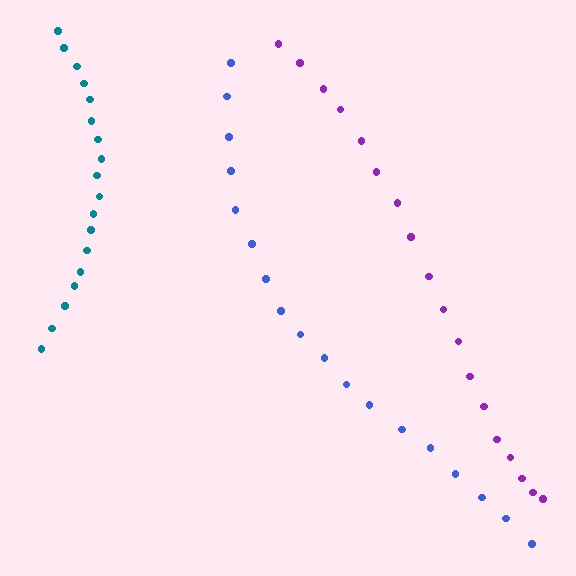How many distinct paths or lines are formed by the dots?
There are 3 distinct paths.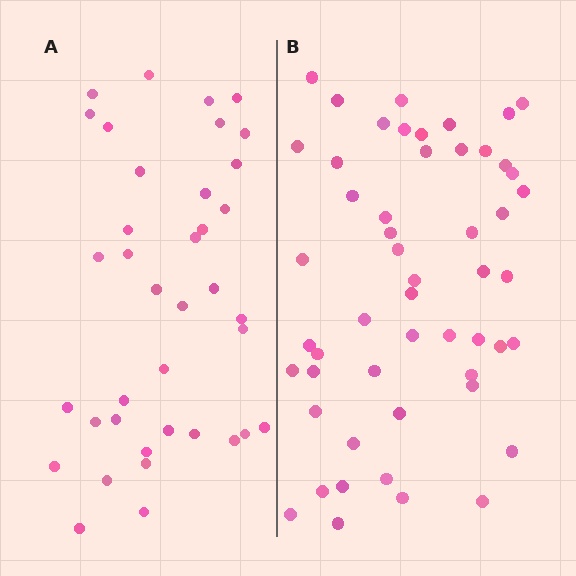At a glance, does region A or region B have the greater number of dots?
Region B (the right region) has more dots.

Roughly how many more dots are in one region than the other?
Region B has approximately 15 more dots than region A.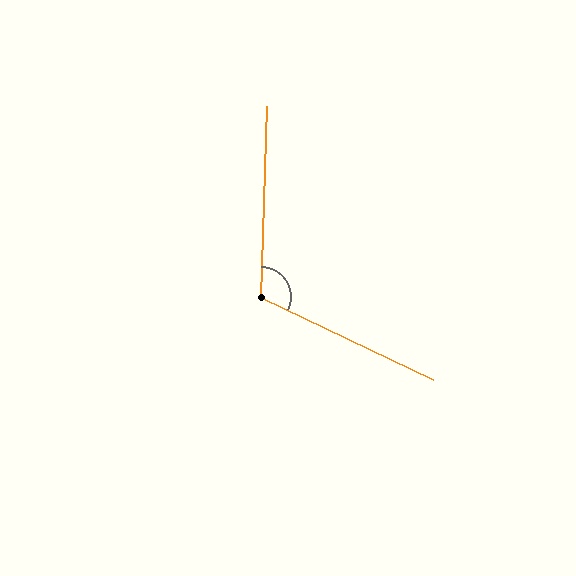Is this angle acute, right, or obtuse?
It is obtuse.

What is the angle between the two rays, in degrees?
Approximately 114 degrees.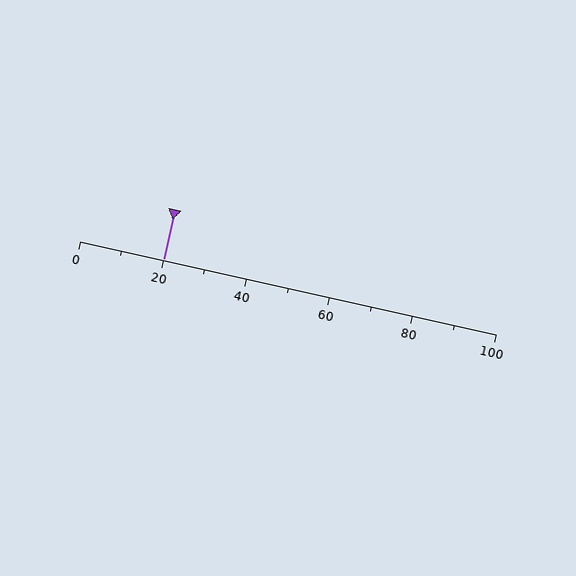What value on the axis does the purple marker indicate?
The marker indicates approximately 20.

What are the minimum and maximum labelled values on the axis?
The axis runs from 0 to 100.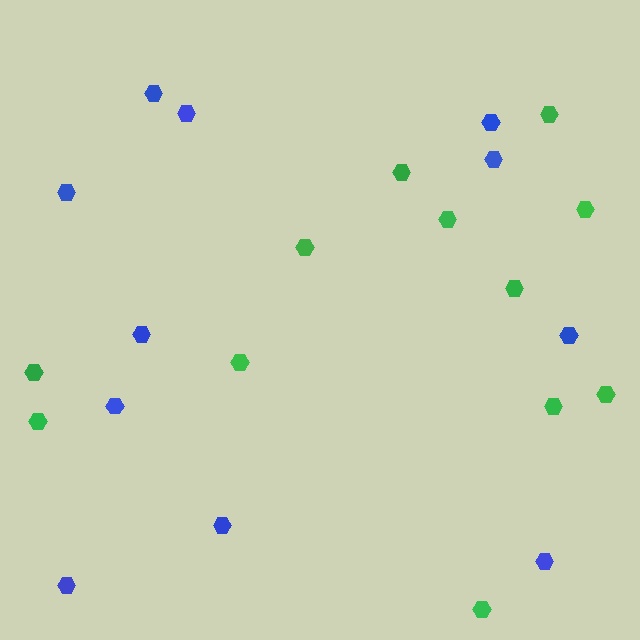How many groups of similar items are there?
There are 2 groups: one group of blue hexagons (11) and one group of green hexagons (12).